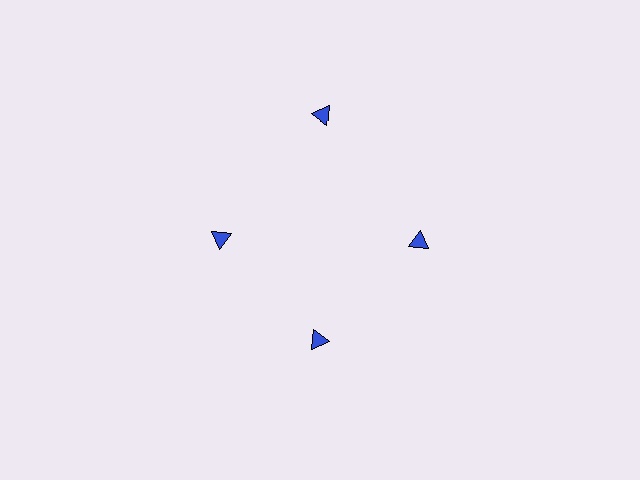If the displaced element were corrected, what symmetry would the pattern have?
It would have 4-fold rotational symmetry — the pattern would map onto itself every 90 degrees.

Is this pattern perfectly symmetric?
No. The 4 blue triangles are arranged in a ring, but one element near the 12 o'clock position is pushed outward from the center, breaking the 4-fold rotational symmetry.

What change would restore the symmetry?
The symmetry would be restored by moving it inward, back onto the ring so that all 4 triangles sit at equal angles and equal distance from the center.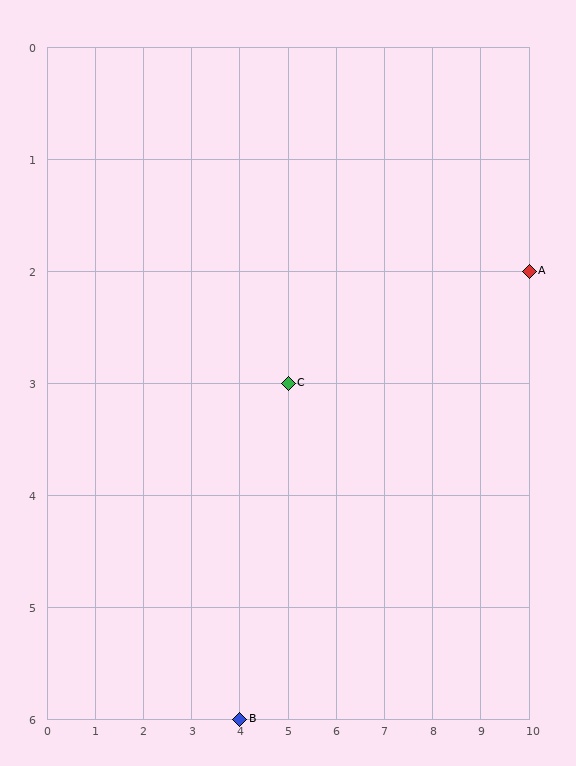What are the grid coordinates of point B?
Point B is at grid coordinates (4, 6).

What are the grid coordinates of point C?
Point C is at grid coordinates (5, 3).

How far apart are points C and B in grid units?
Points C and B are 1 column and 3 rows apart (about 3.2 grid units diagonally).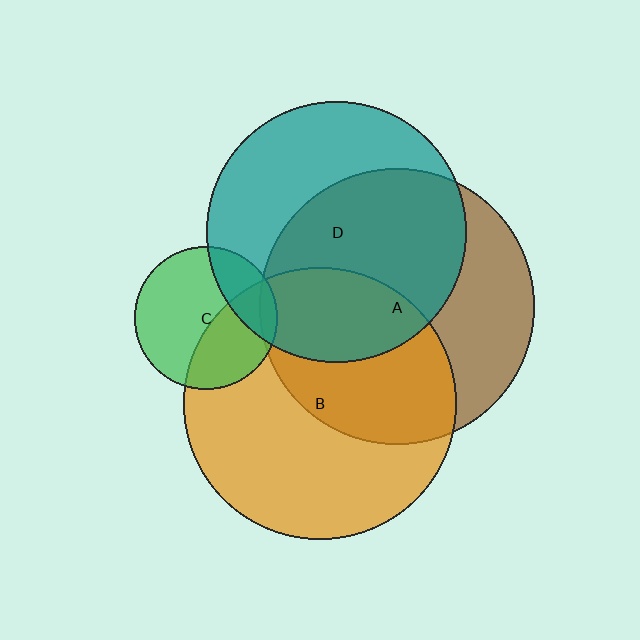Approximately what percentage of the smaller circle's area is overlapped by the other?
Approximately 25%.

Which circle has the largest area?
Circle A (brown).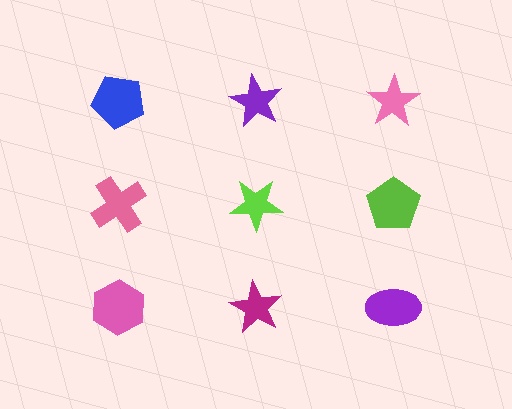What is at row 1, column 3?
A pink star.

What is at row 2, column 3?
A lime pentagon.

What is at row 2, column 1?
A pink cross.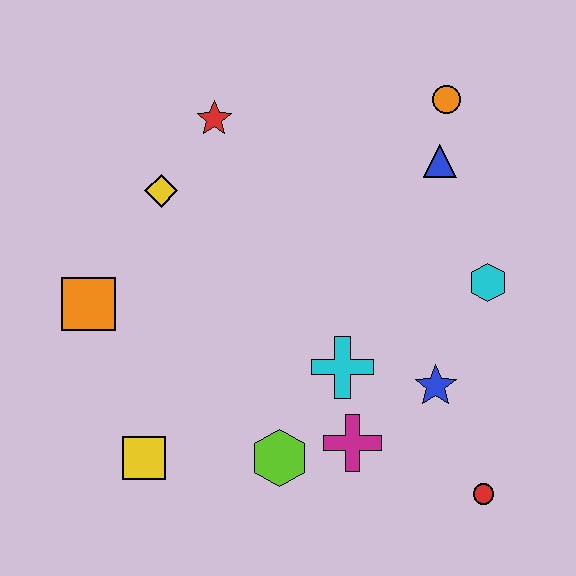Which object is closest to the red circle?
The blue star is closest to the red circle.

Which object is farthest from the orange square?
The red circle is farthest from the orange square.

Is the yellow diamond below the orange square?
No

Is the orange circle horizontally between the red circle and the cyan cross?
Yes